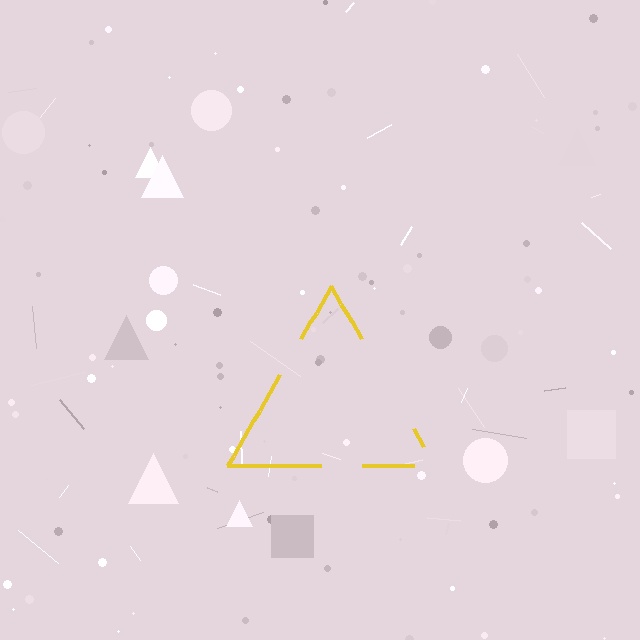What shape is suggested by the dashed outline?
The dashed outline suggests a triangle.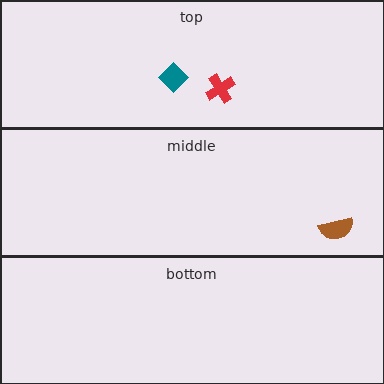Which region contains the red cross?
The top region.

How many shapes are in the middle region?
1.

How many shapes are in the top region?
2.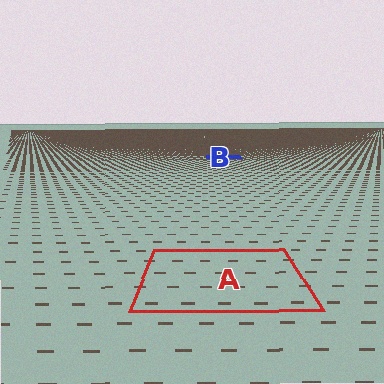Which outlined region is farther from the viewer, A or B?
Region B is farther from the viewer — the texture elements inside it appear smaller and more densely packed.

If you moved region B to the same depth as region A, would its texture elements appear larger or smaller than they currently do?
They would appear larger. At a closer depth, the same texture elements are projected at a bigger on-screen size.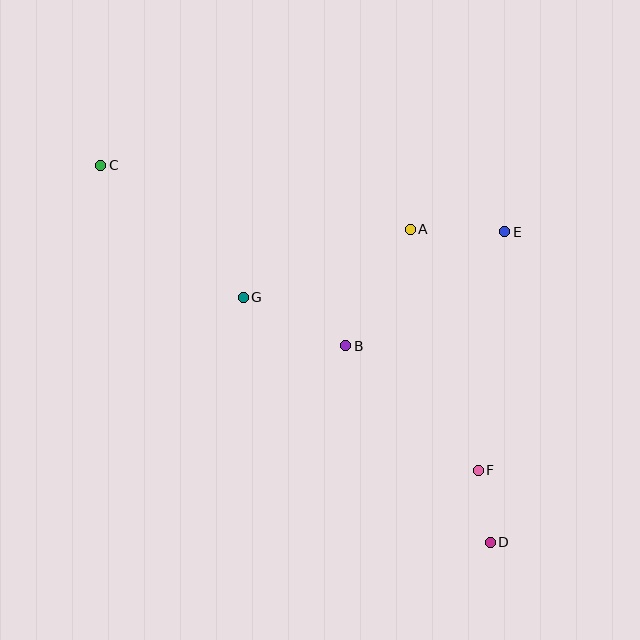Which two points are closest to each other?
Points D and F are closest to each other.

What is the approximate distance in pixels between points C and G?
The distance between C and G is approximately 195 pixels.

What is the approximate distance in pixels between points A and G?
The distance between A and G is approximately 180 pixels.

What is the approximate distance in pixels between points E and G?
The distance between E and G is approximately 270 pixels.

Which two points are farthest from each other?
Points C and D are farthest from each other.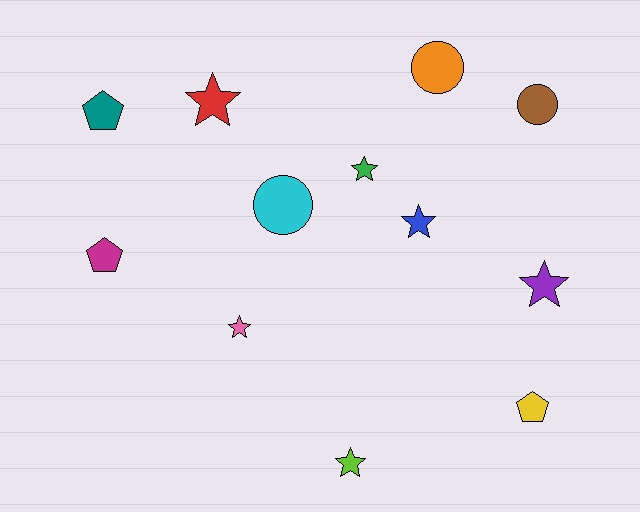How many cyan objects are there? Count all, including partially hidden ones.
There is 1 cyan object.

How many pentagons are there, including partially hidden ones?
There are 3 pentagons.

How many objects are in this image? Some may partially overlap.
There are 12 objects.